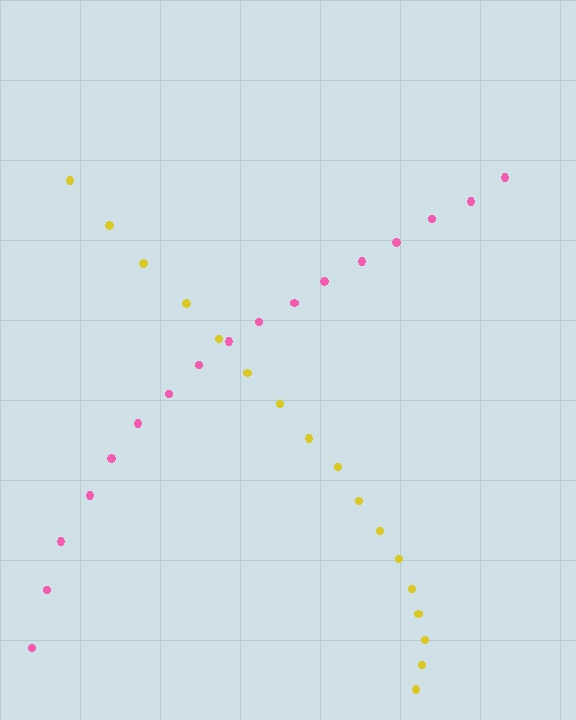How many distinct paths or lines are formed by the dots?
There are 2 distinct paths.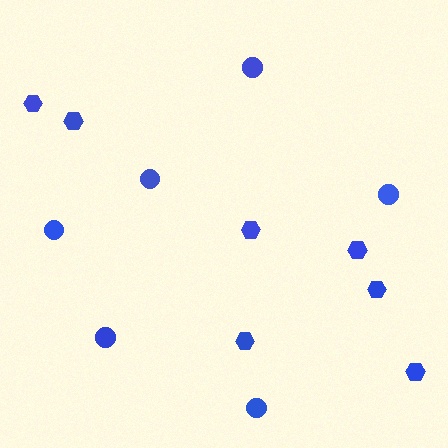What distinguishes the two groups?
There are 2 groups: one group of circles (6) and one group of hexagons (7).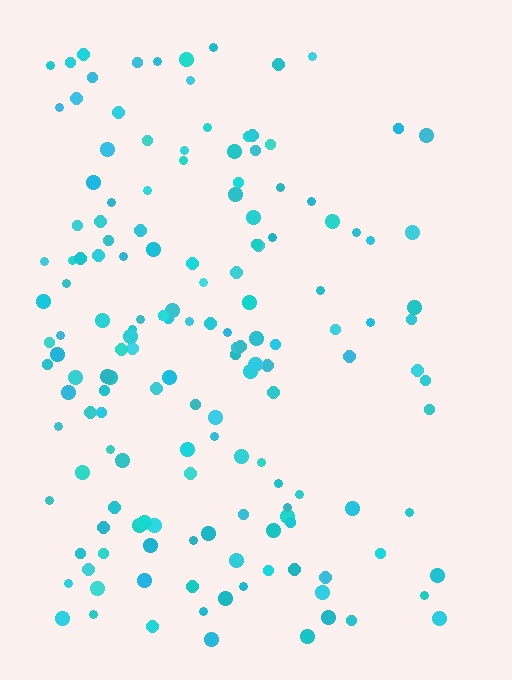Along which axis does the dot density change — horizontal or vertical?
Horizontal.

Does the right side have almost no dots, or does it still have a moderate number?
Still a moderate number, just noticeably fewer than the left.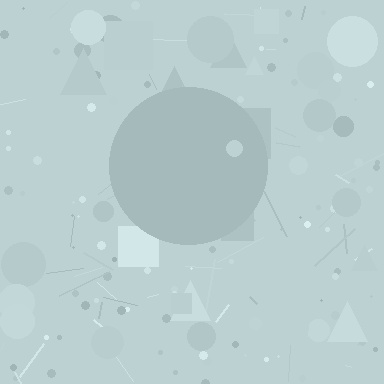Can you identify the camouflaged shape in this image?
The camouflaged shape is a circle.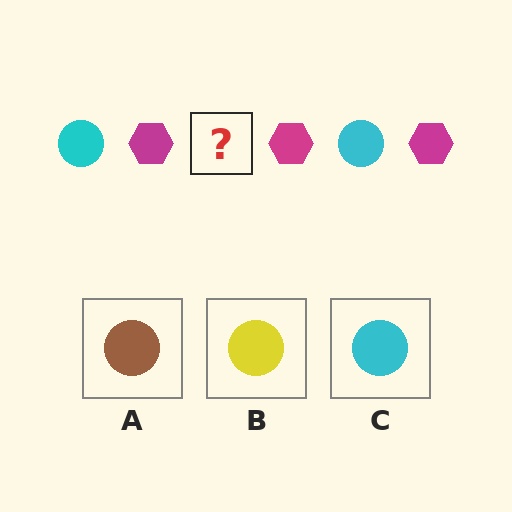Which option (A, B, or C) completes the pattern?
C.